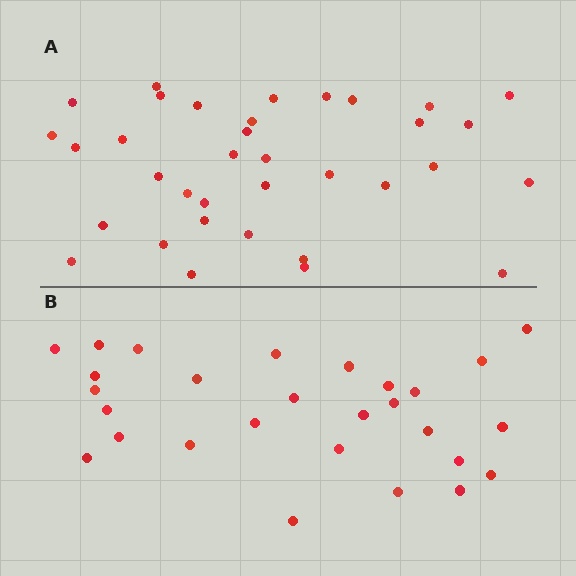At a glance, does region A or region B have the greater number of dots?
Region A (the top region) has more dots.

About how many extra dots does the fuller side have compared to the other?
Region A has roughly 8 or so more dots than region B.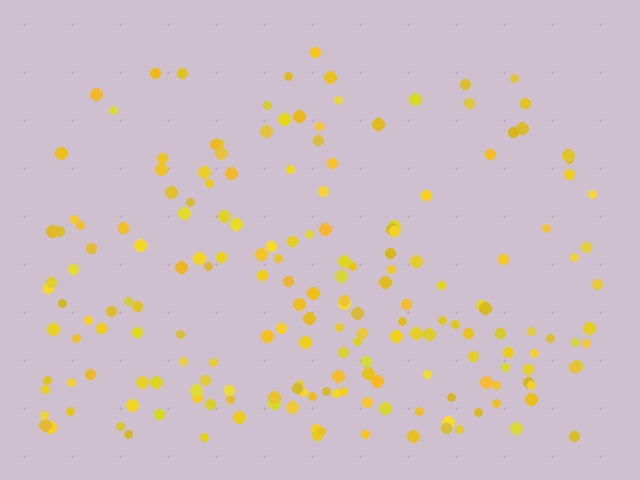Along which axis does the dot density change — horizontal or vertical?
Vertical.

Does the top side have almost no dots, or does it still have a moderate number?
Still a moderate number, just noticeably fewer than the bottom.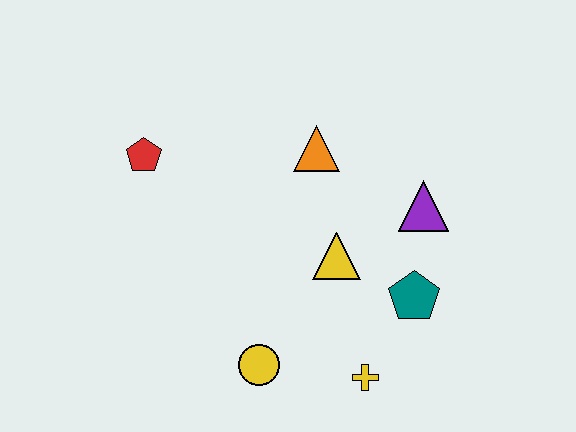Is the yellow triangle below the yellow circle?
No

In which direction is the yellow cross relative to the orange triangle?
The yellow cross is below the orange triangle.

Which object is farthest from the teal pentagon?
The red pentagon is farthest from the teal pentagon.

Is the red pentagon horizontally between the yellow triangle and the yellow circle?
No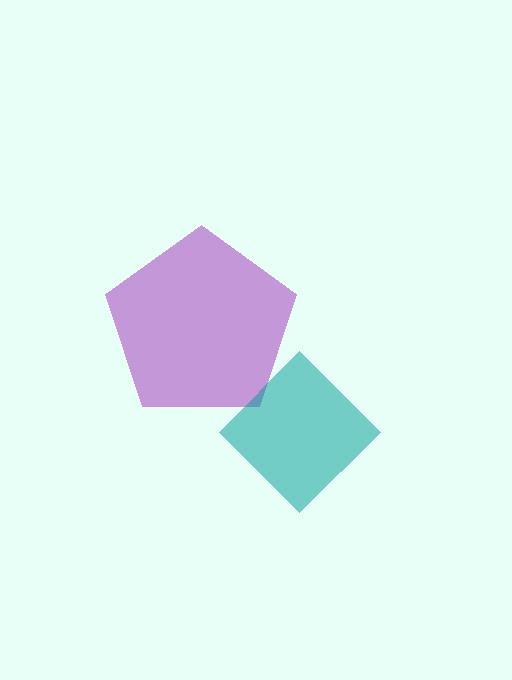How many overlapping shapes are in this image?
There are 2 overlapping shapes in the image.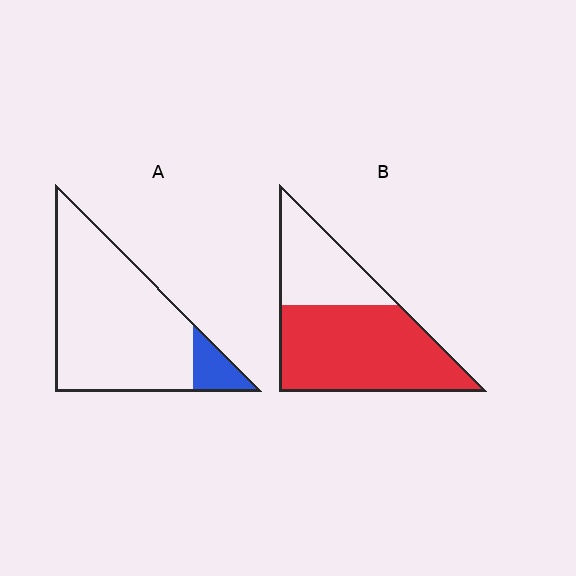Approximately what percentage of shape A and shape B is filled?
A is approximately 10% and B is approximately 65%.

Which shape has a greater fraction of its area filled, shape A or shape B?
Shape B.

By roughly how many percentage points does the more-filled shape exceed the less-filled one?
By roughly 55 percentage points (B over A).